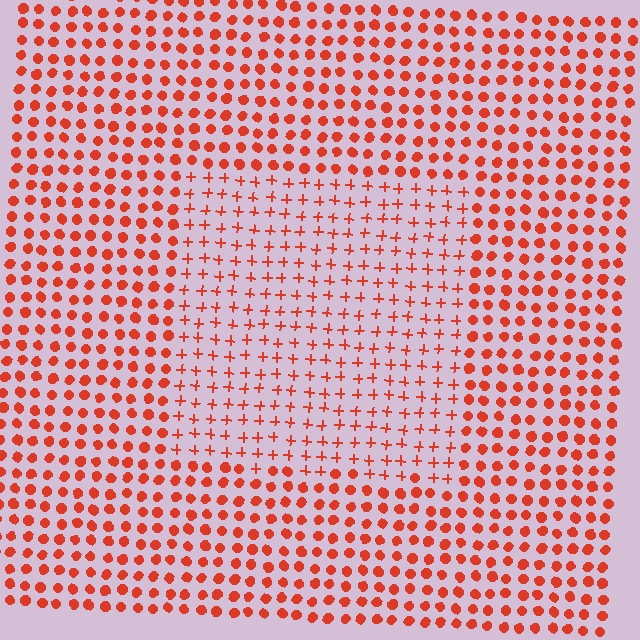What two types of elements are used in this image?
The image uses plus signs inside the rectangle region and circles outside it.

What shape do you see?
I see a rectangle.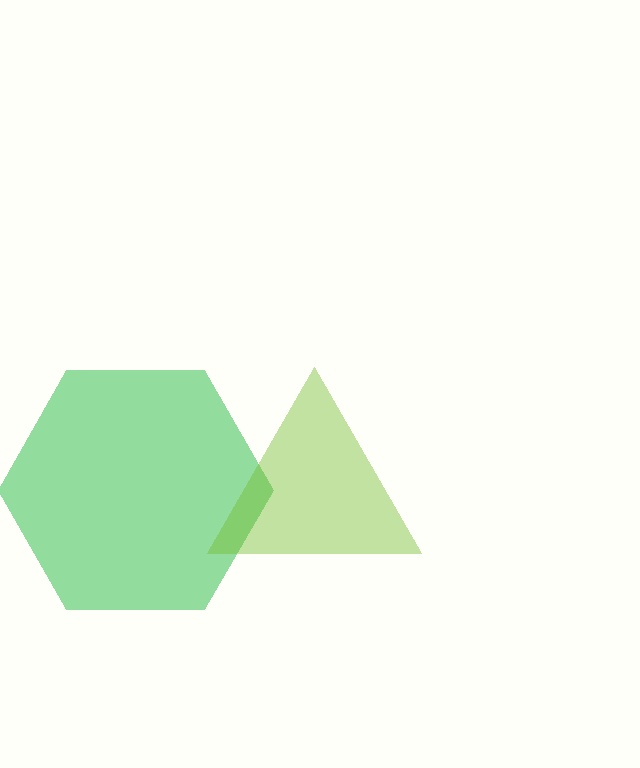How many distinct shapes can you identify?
There are 2 distinct shapes: a green hexagon, a lime triangle.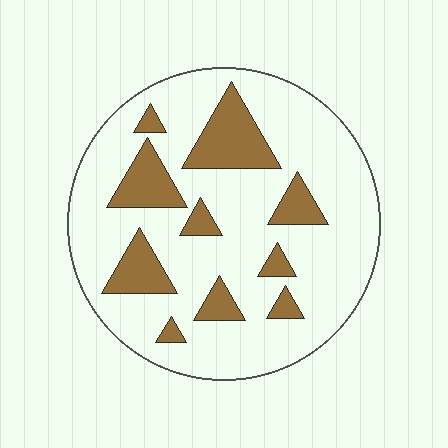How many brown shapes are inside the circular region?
10.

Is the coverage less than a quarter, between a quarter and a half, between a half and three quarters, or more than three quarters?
Less than a quarter.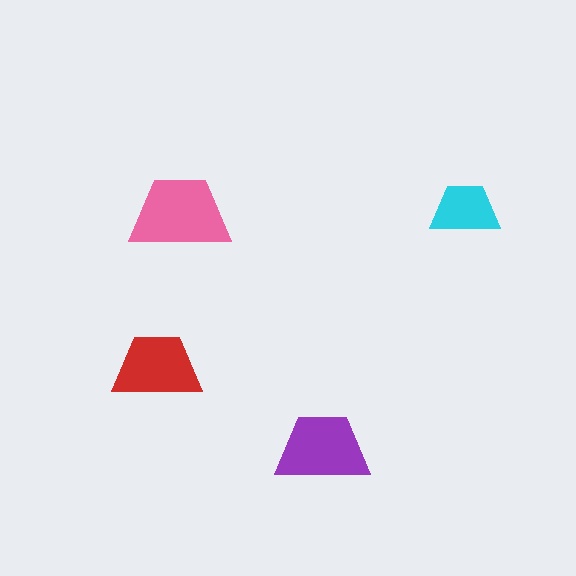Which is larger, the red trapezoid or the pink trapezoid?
The pink one.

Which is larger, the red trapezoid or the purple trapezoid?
The purple one.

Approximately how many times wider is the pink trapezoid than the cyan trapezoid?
About 1.5 times wider.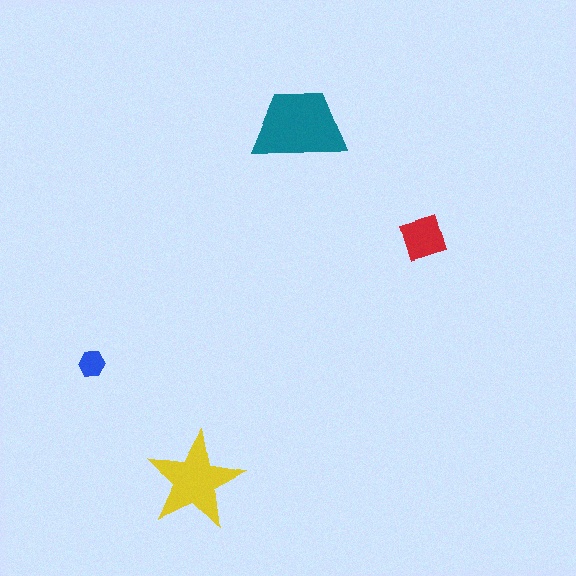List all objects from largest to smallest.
The teal trapezoid, the yellow star, the red square, the blue hexagon.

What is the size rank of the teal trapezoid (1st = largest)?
1st.